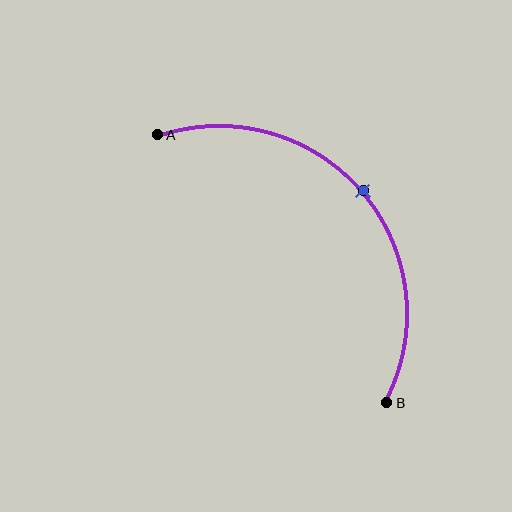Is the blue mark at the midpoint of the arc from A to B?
Yes. The blue mark lies on the arc at equal arc-length from both A and B — it is the arc midpoint.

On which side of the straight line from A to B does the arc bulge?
The arc bulges above and to the right of the straight line connecting A and B.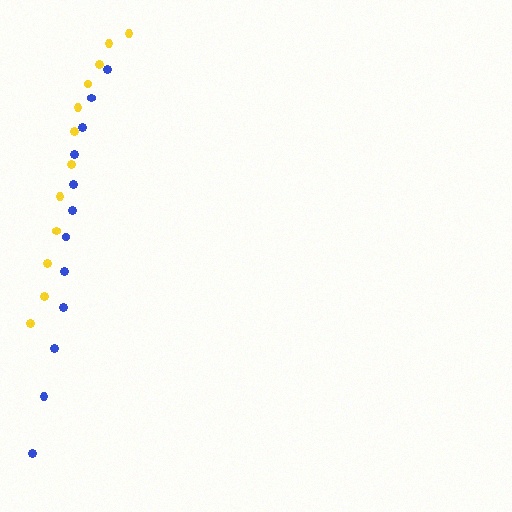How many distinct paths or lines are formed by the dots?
There are 2 distinct paths.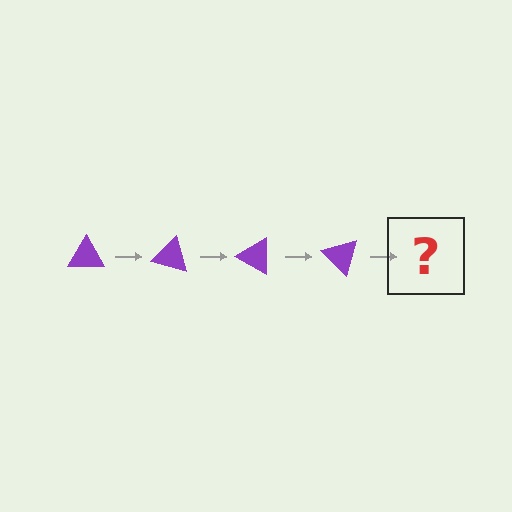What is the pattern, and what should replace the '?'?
The pattern is that the triangle rotates 15 degrees each step. The '?' should be a purple triangle rotated 60 degrees.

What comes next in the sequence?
The next element should be a purple triangle rotated 60 degrees.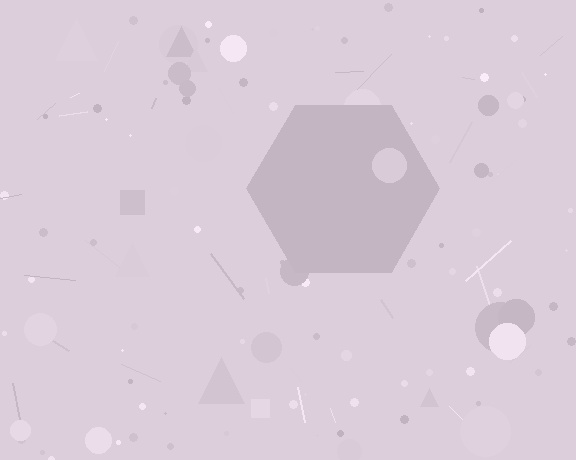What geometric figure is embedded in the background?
A hexagon is embedded in the background.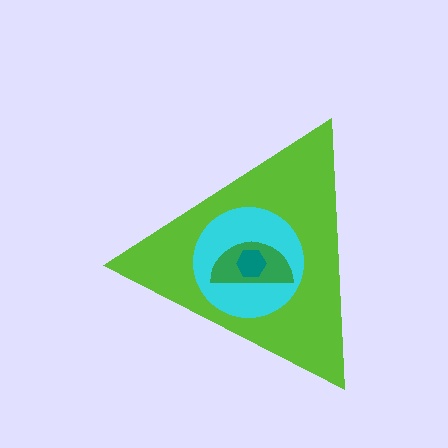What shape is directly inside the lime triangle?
The cyan circle.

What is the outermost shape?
The lime triangle.